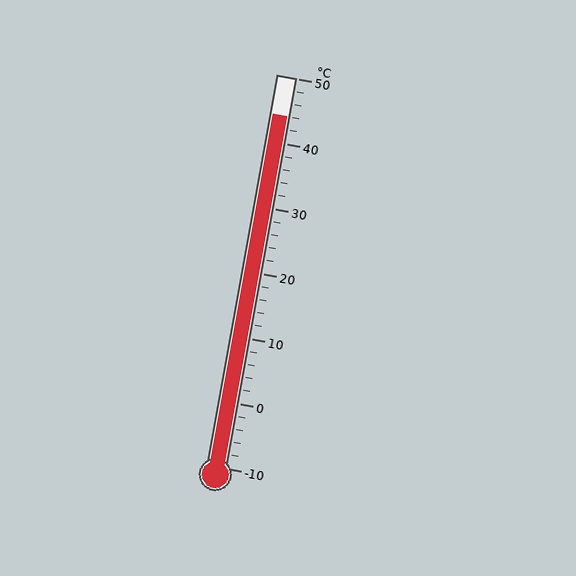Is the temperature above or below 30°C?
The temperature is above 30°C.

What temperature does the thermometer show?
The thermometer shows approximately 44°C.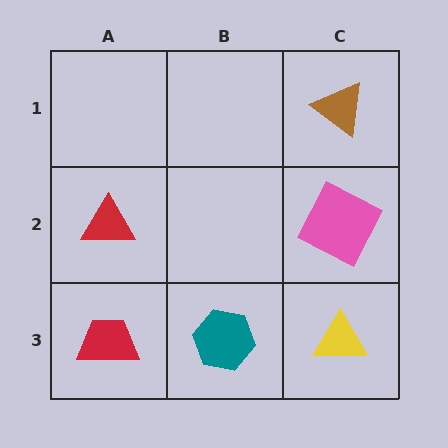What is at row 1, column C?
A brown triangle.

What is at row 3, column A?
A red trapezoid.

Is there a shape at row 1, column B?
No, that cell is empty.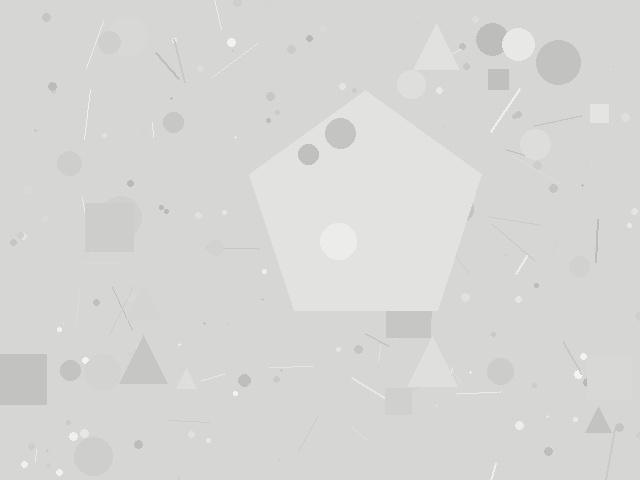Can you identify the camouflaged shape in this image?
The camouflaged shape is a pentagon.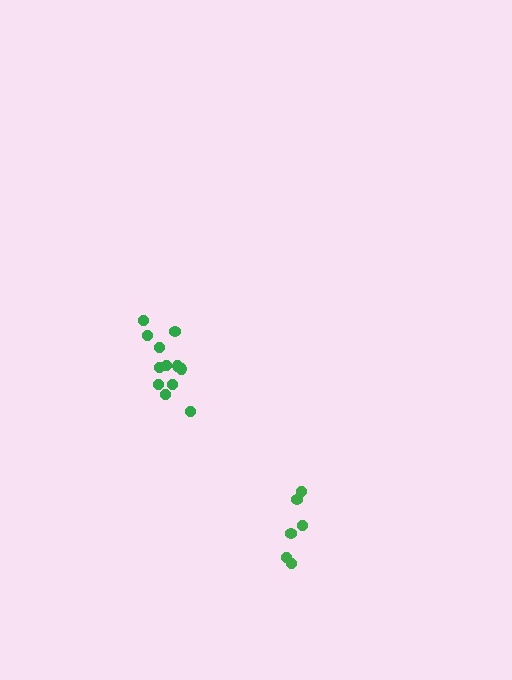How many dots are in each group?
Group 1: 12 dots, Group 2: 6 dots (18 total).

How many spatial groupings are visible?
There are 2 spatial groupings.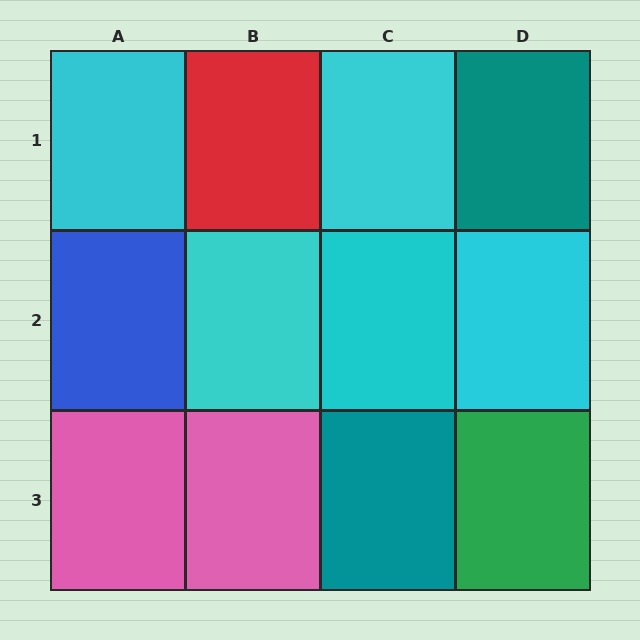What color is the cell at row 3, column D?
Green.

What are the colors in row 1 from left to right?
Cyan, red, cyan, teal.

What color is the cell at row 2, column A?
Blue.